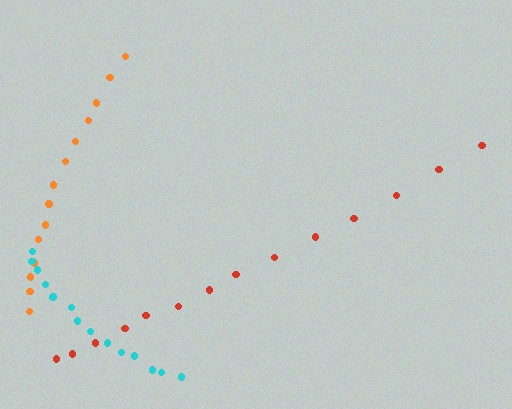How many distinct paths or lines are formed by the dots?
There are 3 distinct paths.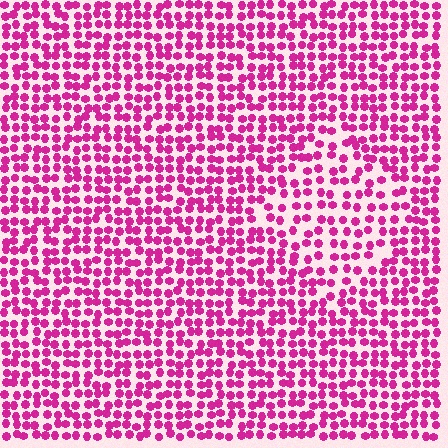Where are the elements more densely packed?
The elements are more densely packed outside the diamond boundary.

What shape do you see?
I see a diamond.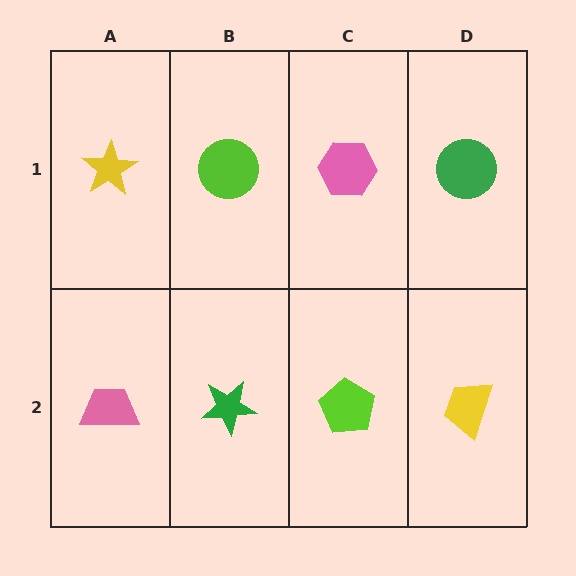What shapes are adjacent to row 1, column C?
A lime pentagon (row 2, column C), a lime circle (row 1, column B), a green circle (row 1, column D).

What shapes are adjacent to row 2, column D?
A green circle (row 1, column D), a lime pentagon (row 2, column C).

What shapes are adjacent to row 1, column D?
A yellow trapezoid (row 2, column D), a pink hexagon (row 1, column C).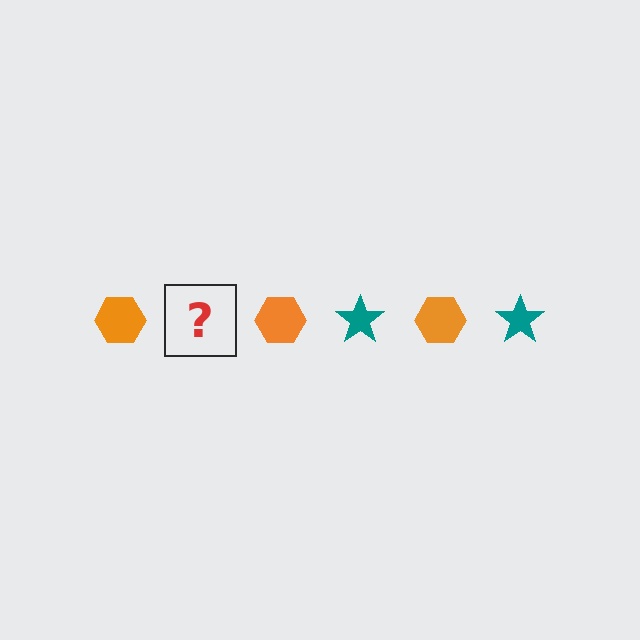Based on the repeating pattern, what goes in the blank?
The blank should be a teal star.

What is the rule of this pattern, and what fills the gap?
The rule is that the pattern alternates between orange hexagon and teal star. The gap should be filled with a teal star.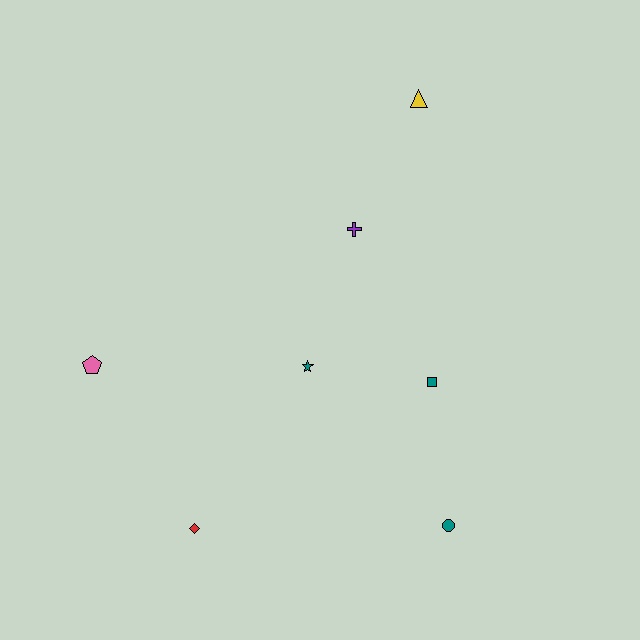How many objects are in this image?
There are 7 objects.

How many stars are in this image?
There is 1 star.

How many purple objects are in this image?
There is 1 purple object.